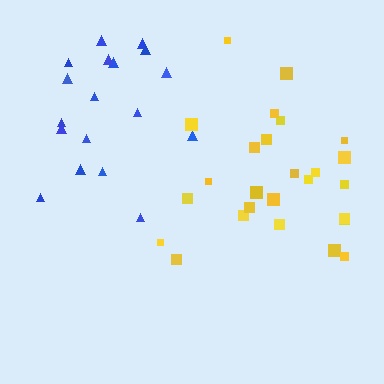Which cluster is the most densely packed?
Blue.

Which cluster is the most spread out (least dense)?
Yellow.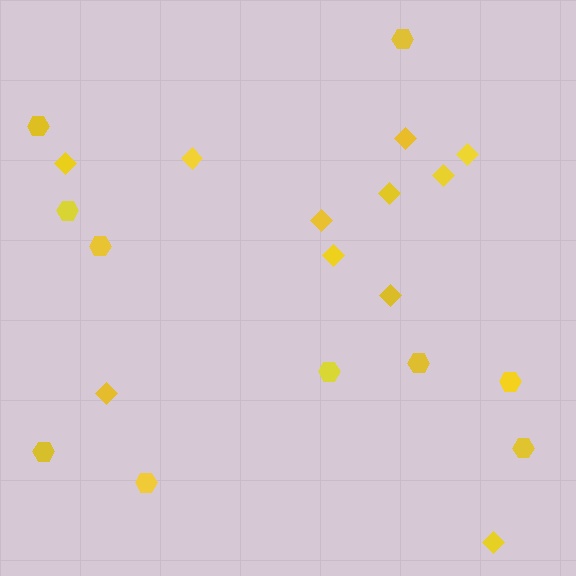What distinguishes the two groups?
There are 2 groups: one group of hexagons (10) and one group of diamonds (11).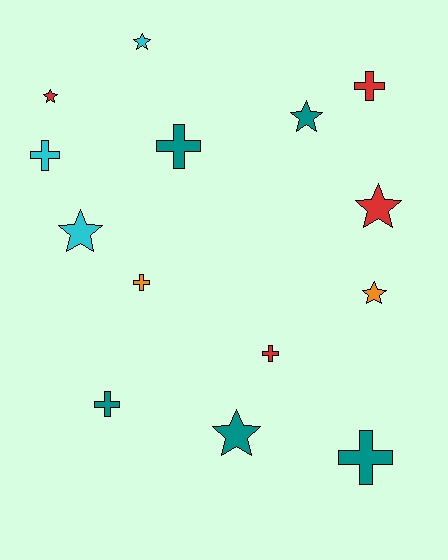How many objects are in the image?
There are 14 objects.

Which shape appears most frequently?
Star, with 7 objects.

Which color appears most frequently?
Teal, with 5 objects.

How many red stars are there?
There are 2 red stars.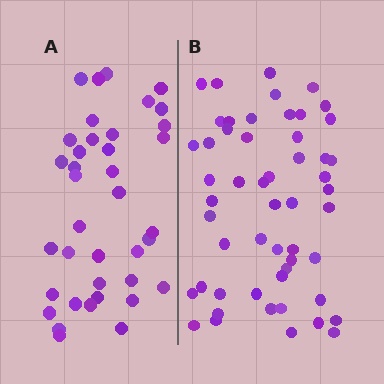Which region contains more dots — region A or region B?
Region B (the right region) has more dots.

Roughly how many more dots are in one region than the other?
Region B has approximately 15 more dots than region A.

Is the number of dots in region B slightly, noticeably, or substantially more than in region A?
Region B has noticeably more, but not dramatically so. The ratio is roughly 1.4 to 1.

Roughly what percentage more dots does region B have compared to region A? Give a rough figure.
About 40% more.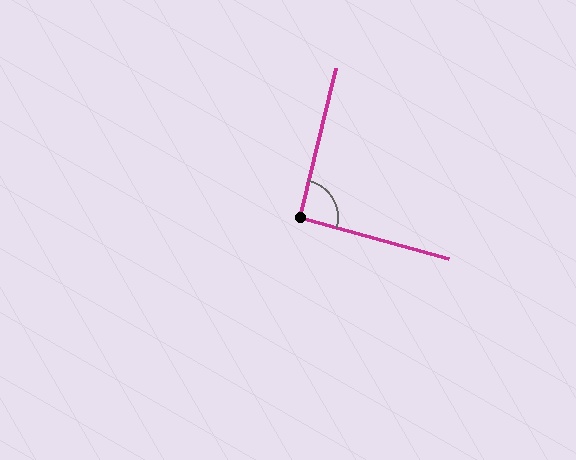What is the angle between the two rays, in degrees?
Approximately 92 degrees.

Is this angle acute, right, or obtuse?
It is approximately a right angle.